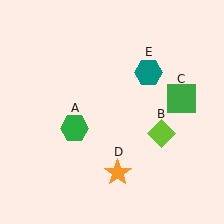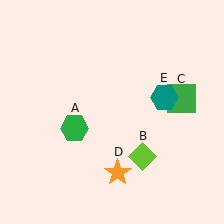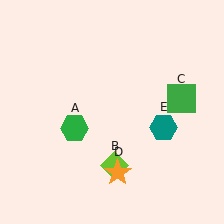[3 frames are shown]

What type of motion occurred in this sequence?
The lime diamond (object B), teal hexagon (object E) rotated clockwise around the center of the scene.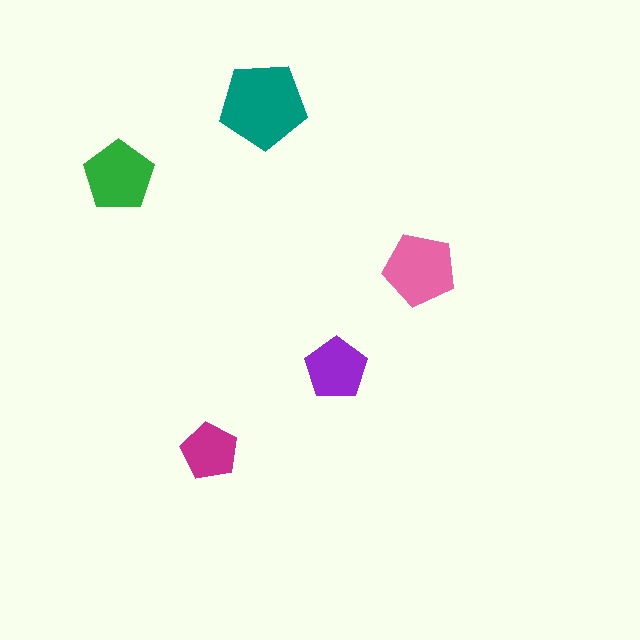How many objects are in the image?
There are 5 objects in the image.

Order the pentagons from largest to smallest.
the teal one, the pink one, the green one, the purple one, the magenta one.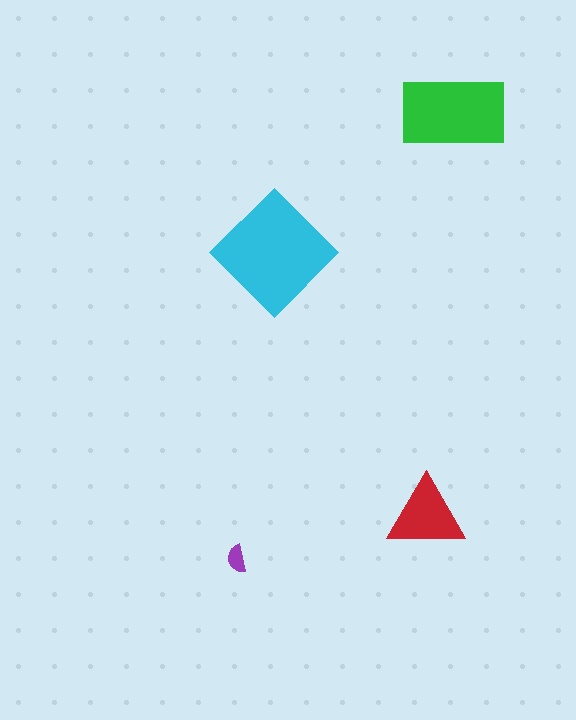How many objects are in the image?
There are 4 objects in the image.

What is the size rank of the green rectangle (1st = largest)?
2nd.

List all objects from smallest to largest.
The purple semicircle, the red triangle, the green rectangle, the cyan diamond.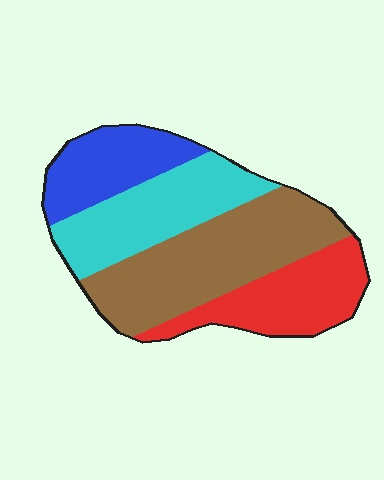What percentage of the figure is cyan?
Cyan covers about 25% of the figure.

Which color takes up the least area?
Blue, at roughly 20%.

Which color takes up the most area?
Brown, at roughly 35%.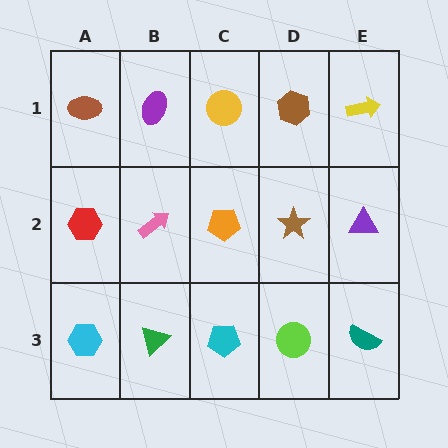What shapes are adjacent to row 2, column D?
A brown hexagon (row 1, column D), a lime circle (row 3, column D), an orange pentagon (row 2, column C), a purple triangle (row 2, column E).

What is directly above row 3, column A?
A red hexagon.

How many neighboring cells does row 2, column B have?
4.